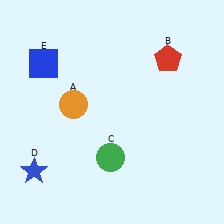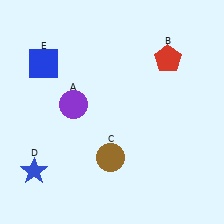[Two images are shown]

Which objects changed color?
A changed from orange to purple. C changed from green to brown.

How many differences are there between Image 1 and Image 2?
There are 2 differences between the two images.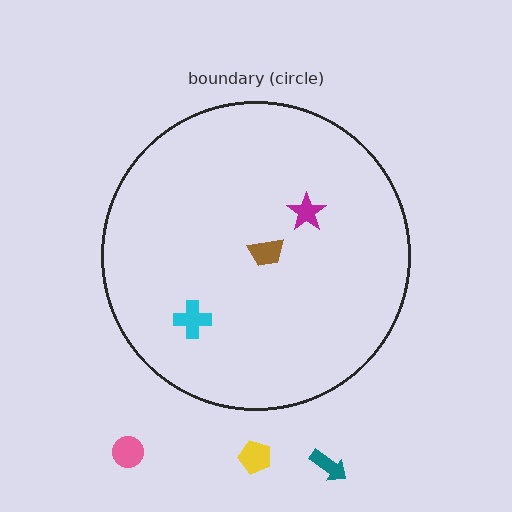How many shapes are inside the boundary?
3 inside, 3 outside.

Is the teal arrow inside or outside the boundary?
Outside.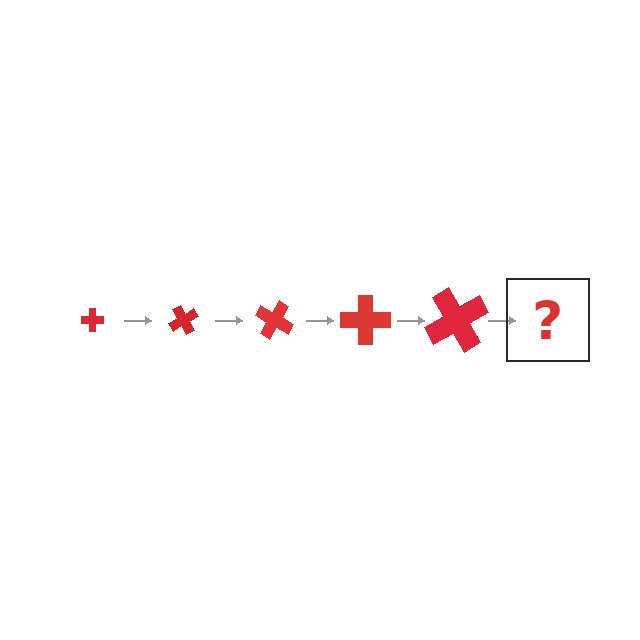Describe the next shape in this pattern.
It should be a cross, larger than the previous one and rotated 300 degrees from the start.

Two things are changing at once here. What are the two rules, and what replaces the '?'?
The two rules are that the cross grows larger each step and it rotates 60 degrees each step. The '?' should be a cross, larger than the previous one and rotated 300 degrees from the start.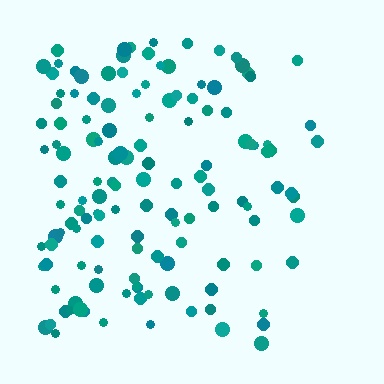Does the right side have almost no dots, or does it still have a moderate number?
Still a moderate number, just noticeably fewer than the left.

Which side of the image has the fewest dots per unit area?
The right.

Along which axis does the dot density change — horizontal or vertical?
Horizontal.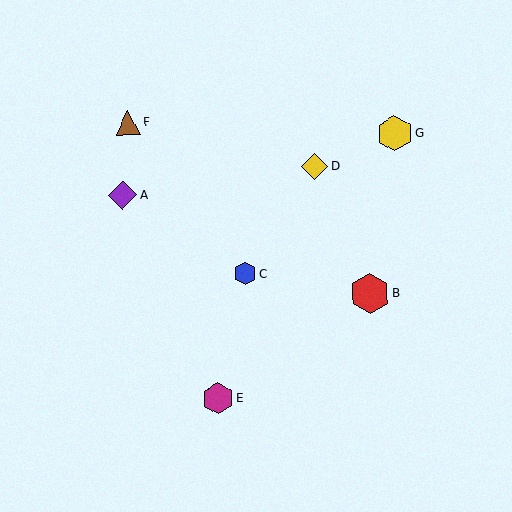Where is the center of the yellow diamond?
The center of the yellow diamond is at (315, 167).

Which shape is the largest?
The red hexagon (labeled B) is the largest.